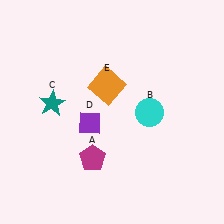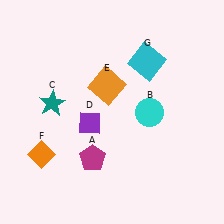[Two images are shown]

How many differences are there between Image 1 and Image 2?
There are 2 differences between the two images.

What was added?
An orange diamond (F), a cyan square (G) were added in Image 2.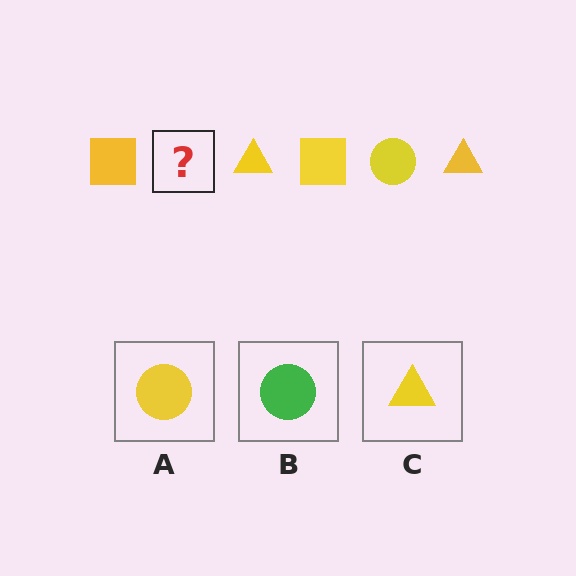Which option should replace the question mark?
Option A.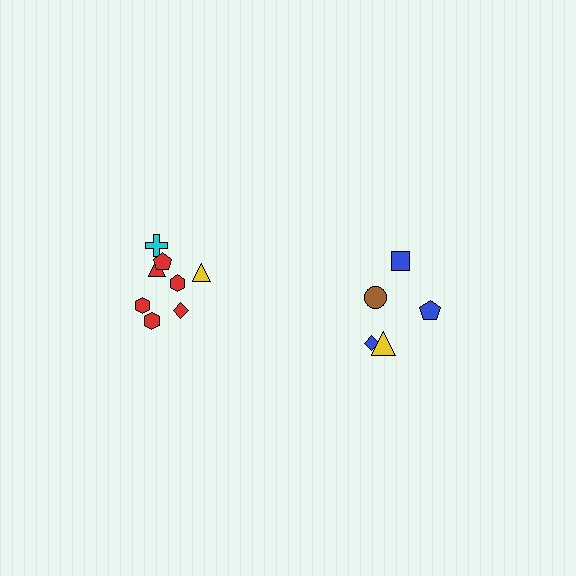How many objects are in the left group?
There are 8 objects.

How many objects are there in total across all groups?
There are 13 objects.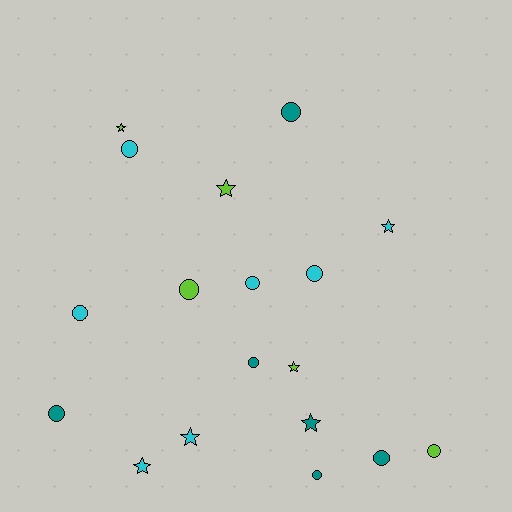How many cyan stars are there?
There are 3 cyan stars.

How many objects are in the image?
There are 18 objects.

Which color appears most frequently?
Cyan, with 7 objects.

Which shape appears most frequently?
Circle, with 11 objects.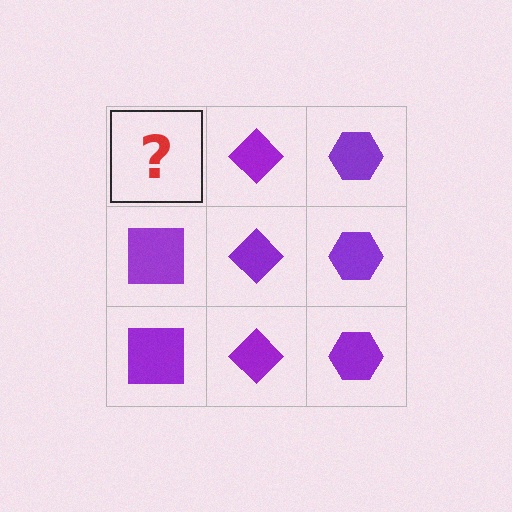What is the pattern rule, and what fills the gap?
The rule is that each column has a consistent shape. The gap should be filled with a purple square.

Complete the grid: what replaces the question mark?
The question mark should be replaced with a purple square.